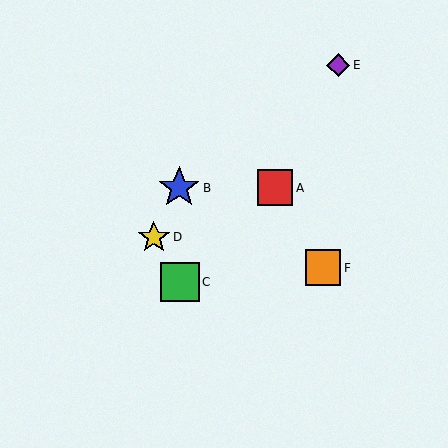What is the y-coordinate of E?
Object E is at y≈65.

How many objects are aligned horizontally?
2 objects (A, B) are aligned horizontally.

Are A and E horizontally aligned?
No, A is at y≈188 and E is at y≈65.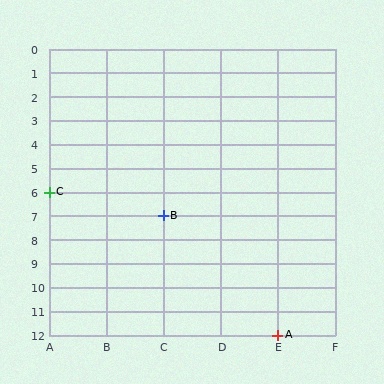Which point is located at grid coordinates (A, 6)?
Point C is at (A, 6).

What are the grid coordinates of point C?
Point C is at grid coordinates (A, 6).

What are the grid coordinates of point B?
Point B is at grid coordinates (C, 7).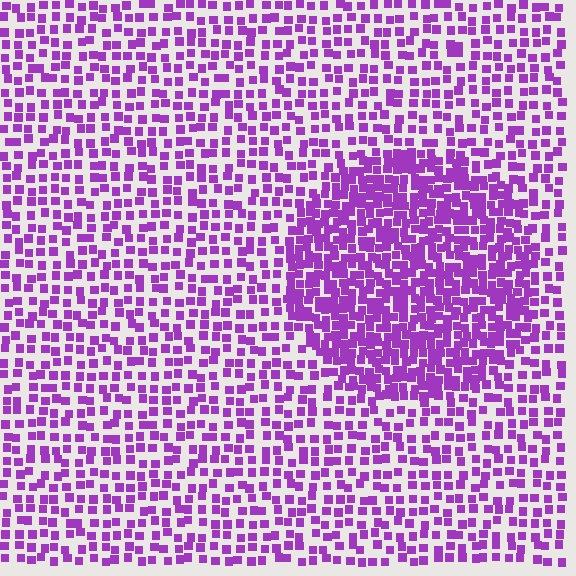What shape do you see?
I see a circle.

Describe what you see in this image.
The image contains small purple elements arranged at two different densities. A circle-shaped region is visible where the elements are more densely packed than the surrounding area.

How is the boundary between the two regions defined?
The boundary is defined by a change in element density (approximately 2.0x ratio). All elements are the same color, size, and shape.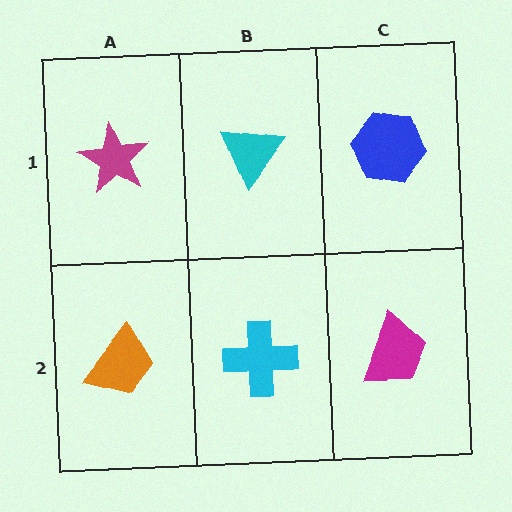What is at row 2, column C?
A magenta trapezoid.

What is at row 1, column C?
A blue hexagon.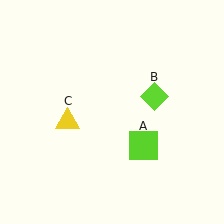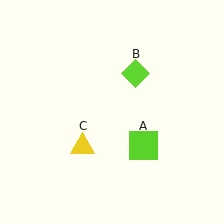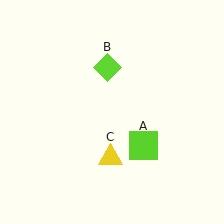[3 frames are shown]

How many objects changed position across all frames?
2 objects changed position: lime diamond (object B), yellow triangle (object C).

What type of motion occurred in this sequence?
The lime diamond (object B), yellow triangle (object C) rotated counterclockwise around the center of the scene.